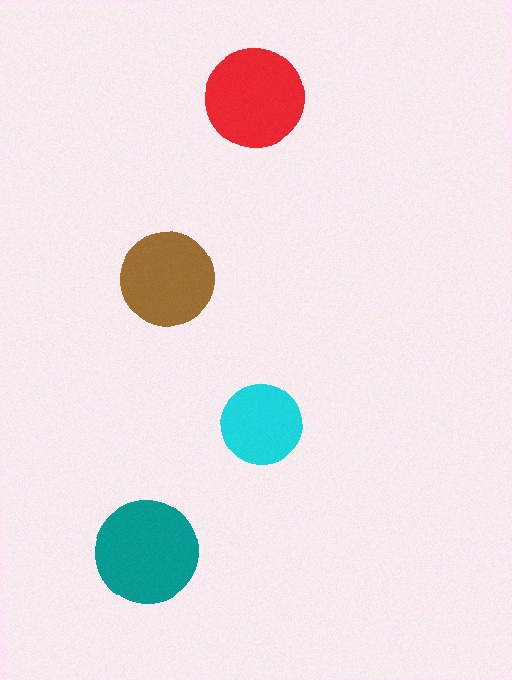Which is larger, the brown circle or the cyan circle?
The brown one.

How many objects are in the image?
There are 4 objects in the image.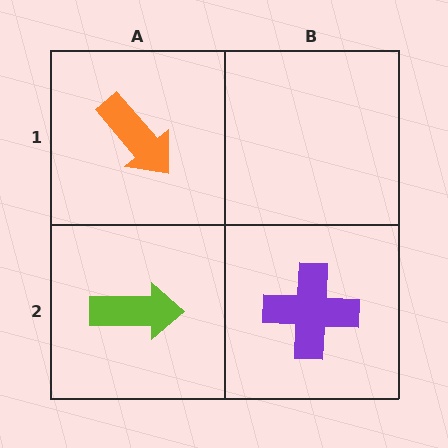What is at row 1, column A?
An orange arrow.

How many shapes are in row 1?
1 shape.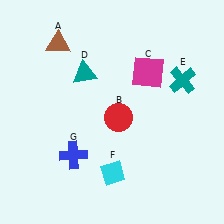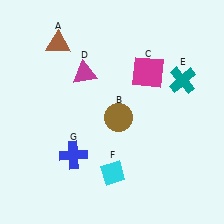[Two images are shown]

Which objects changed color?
B changed from red to brown. D changed from teal to magenta.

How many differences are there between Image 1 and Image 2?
There are 2 differences between the two images.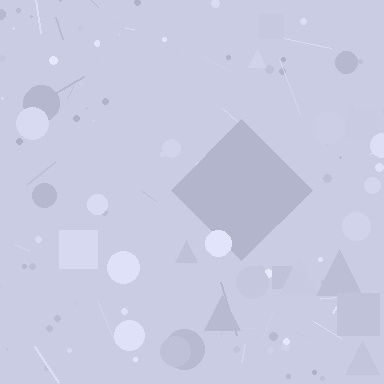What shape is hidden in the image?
A diamond is hidden in the image.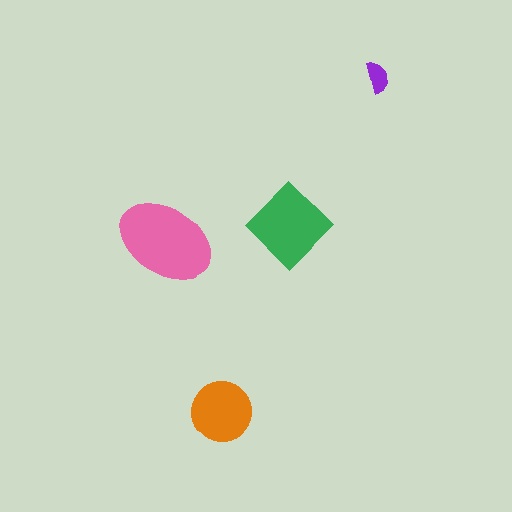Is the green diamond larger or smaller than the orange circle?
Larger.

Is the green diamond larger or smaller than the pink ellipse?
Smaller.